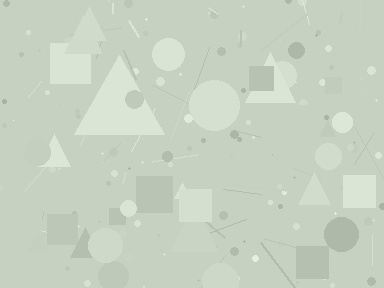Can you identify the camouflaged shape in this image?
The camouflaged shape is a triangle.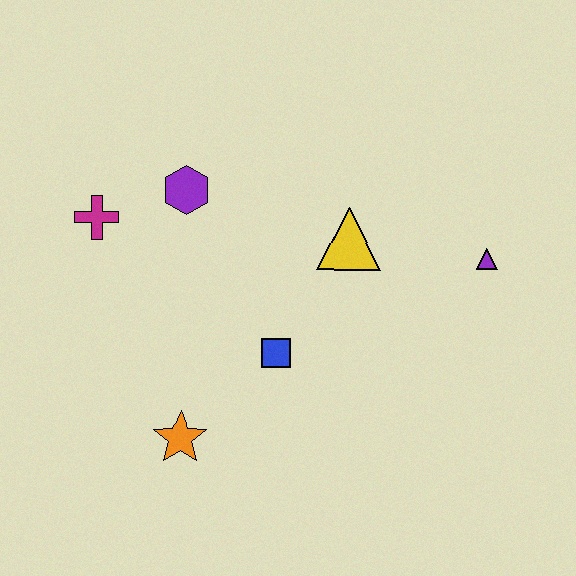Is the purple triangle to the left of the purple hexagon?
No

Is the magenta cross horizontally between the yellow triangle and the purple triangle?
No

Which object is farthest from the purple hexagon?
The purple triangle is farthest from the purple hexagon.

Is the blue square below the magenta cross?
Yes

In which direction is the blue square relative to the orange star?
The blue square is to the right of the orange star.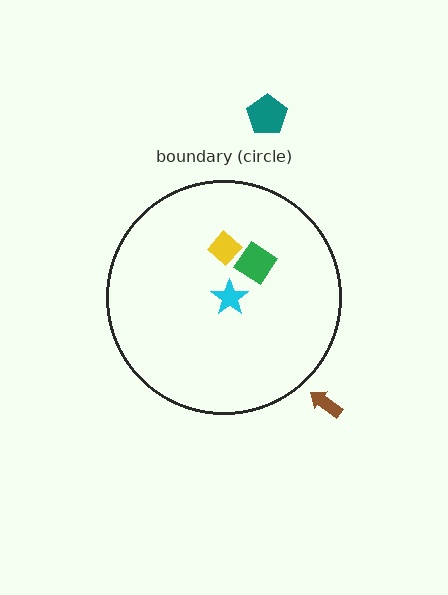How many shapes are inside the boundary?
3 inside, 2 outside.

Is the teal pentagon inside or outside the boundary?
Outside.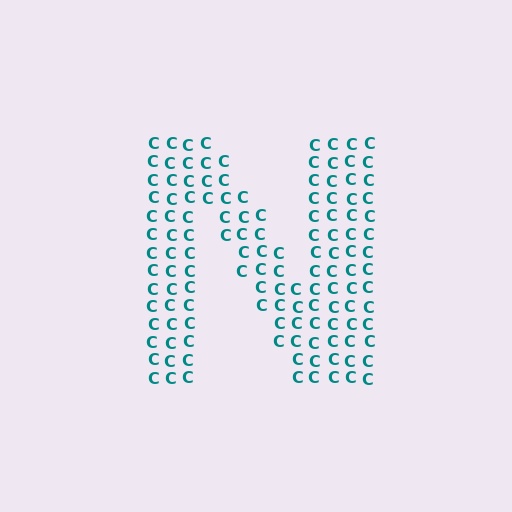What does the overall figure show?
The overall figure shows the letter N.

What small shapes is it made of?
It is made of small letter C's.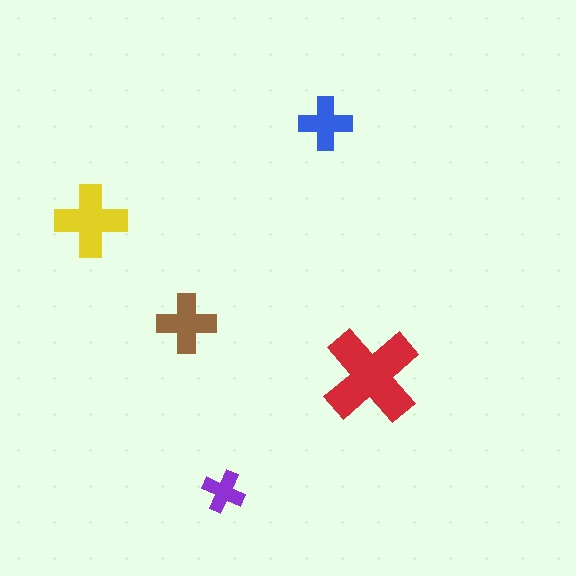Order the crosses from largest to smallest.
the red one, the yellow one, the brown one, the blue one, the purple one.